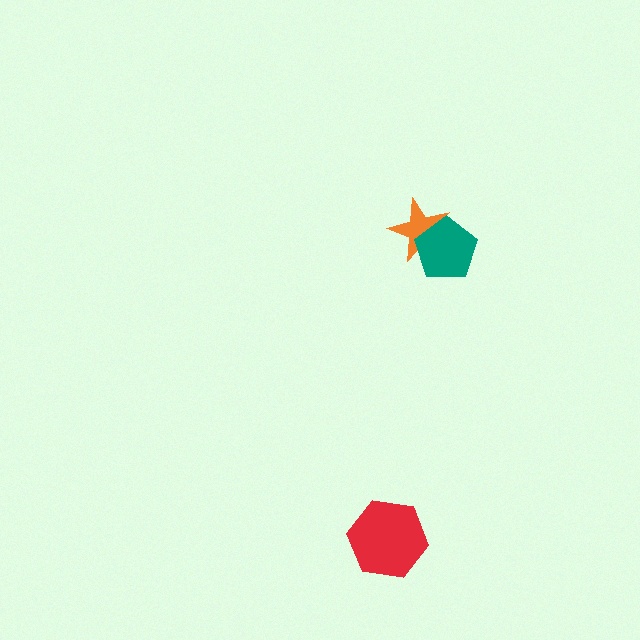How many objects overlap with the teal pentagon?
1 object overlaps with the teal pentagon.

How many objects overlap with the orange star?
1 object overlaps with the orange star.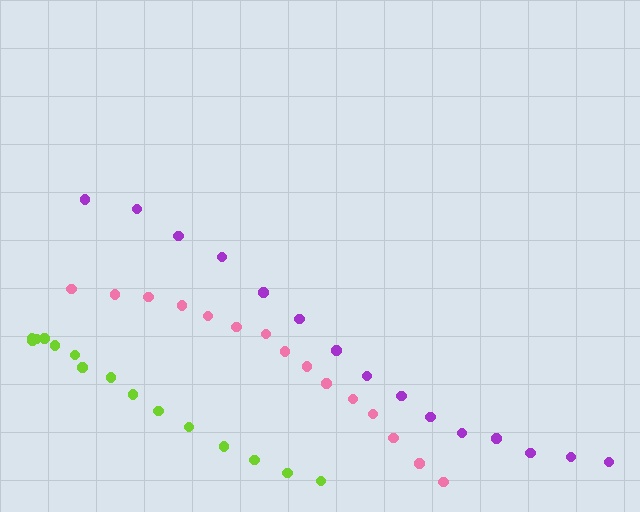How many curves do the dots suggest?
There are 3 distinct paths.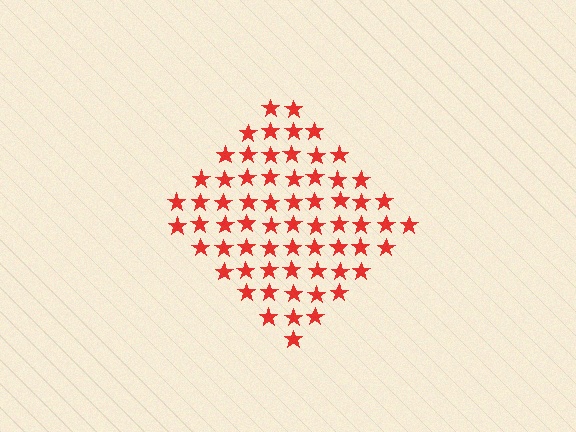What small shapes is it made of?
It is made of small stars.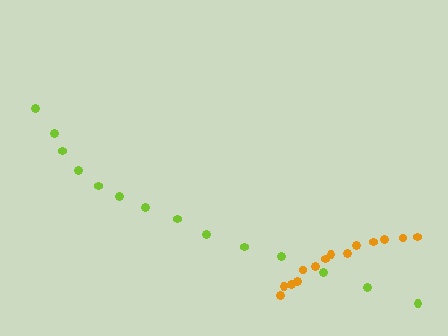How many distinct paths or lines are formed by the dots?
There are 2 distinct paths.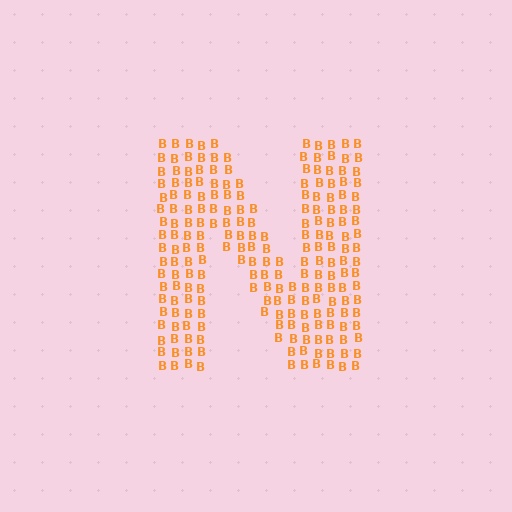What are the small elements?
The small elements are letter B's.